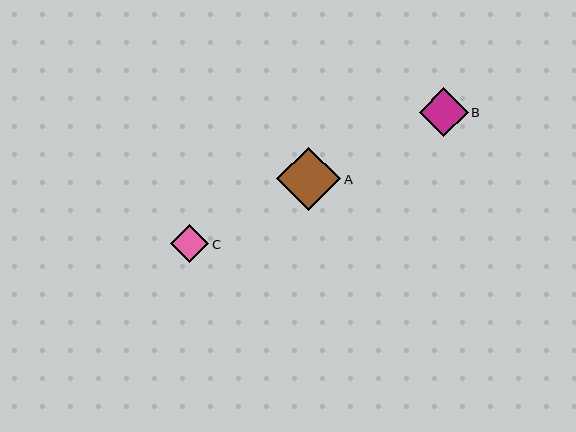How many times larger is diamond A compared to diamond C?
Diamond A is approximately 1.7 times the size of diamond C.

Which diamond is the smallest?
Diamond C is the smallest with a size of approximately 38 pixels.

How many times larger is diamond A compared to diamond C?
Diamond A is approximately 1.7 times the size of diamond C.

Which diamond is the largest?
Diamond A is the largest with a size of approximately 64 pixels.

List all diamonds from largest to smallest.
From largest to smallest: A, B, C.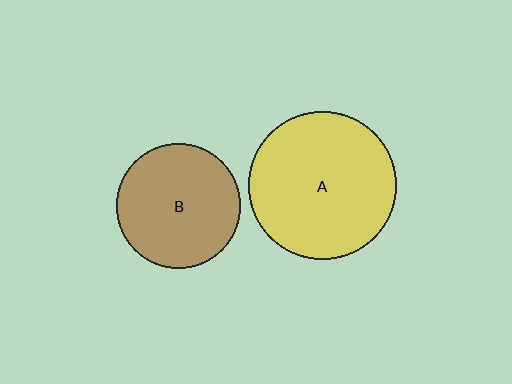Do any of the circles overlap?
No, none of the circles overlap.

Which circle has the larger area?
Circle A (yellow).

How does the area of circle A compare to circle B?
Approximately 1.4 times.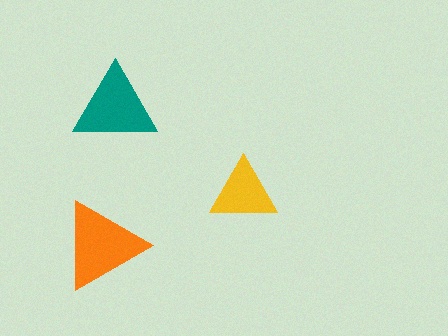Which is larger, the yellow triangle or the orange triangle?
The orange one.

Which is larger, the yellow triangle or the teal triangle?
The teal one.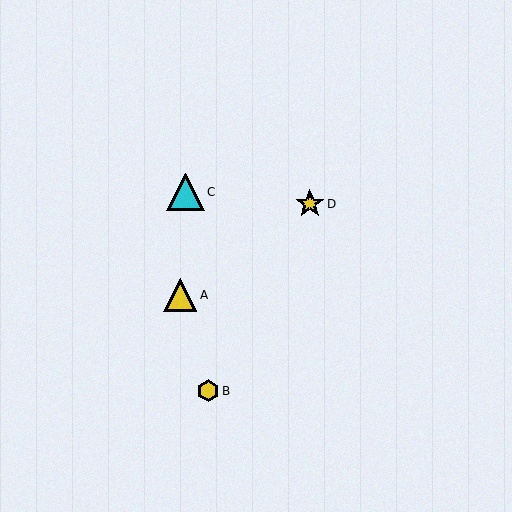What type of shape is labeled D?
Shape D is a yellow star.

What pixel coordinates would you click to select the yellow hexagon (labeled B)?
Click at (208, 391) to select the yellow hexagon B.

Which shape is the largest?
The cyan triangle (labeled C) is the largest.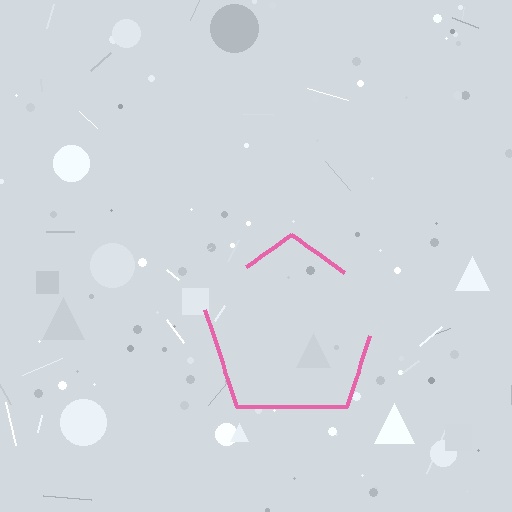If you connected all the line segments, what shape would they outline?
They would outline a pentagon.